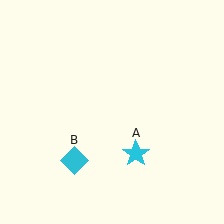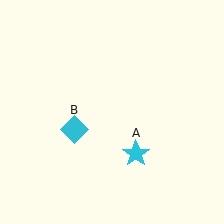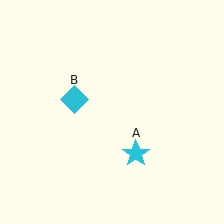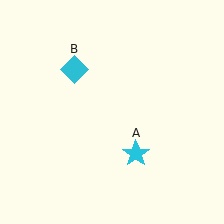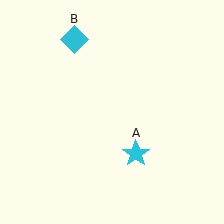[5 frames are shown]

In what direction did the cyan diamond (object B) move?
The cyan diamond (object B) moved up.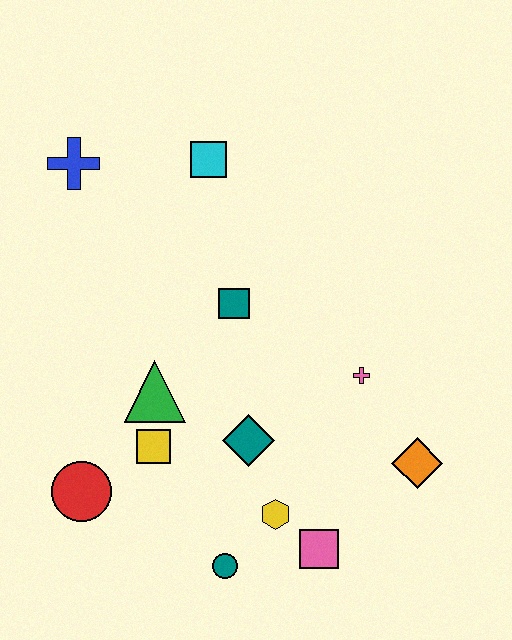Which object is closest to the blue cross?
The cyan square is closest to the blue cross.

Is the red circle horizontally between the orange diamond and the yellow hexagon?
No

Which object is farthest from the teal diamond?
The blue cross is farthest from the teal diamond.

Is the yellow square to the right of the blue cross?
Yes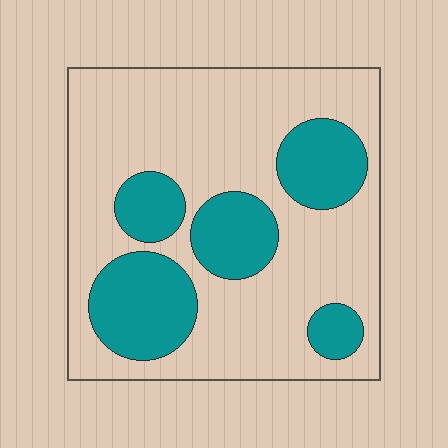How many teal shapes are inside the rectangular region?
5.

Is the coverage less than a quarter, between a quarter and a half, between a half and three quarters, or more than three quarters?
Between a quarter and a half.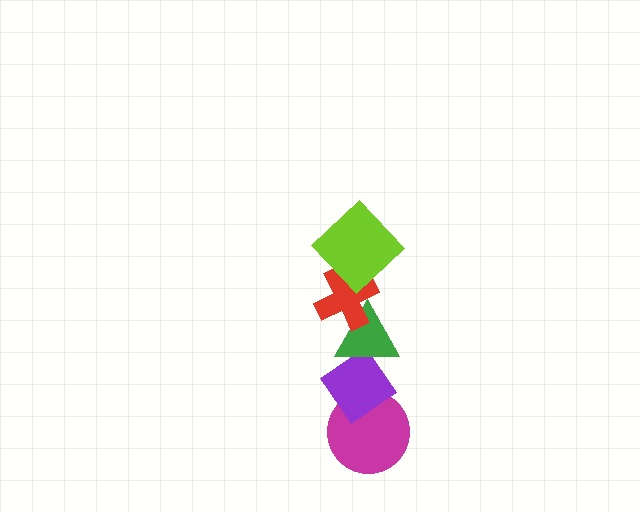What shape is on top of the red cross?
The lime diamond is on top of the red cross.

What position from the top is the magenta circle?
The magenta circle is 5th from the top.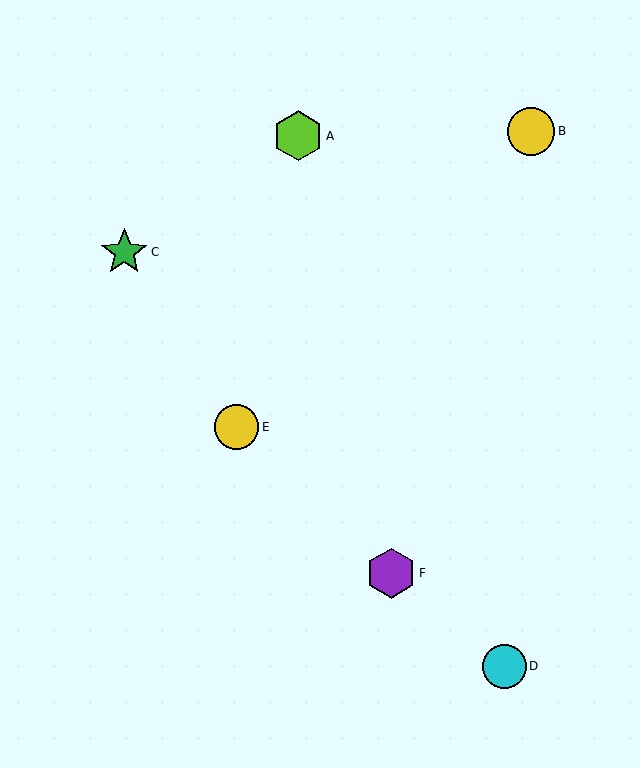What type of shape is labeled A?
Shape A is a lime hexagon.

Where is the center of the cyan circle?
The center of the cyan circle is at (504, 666).